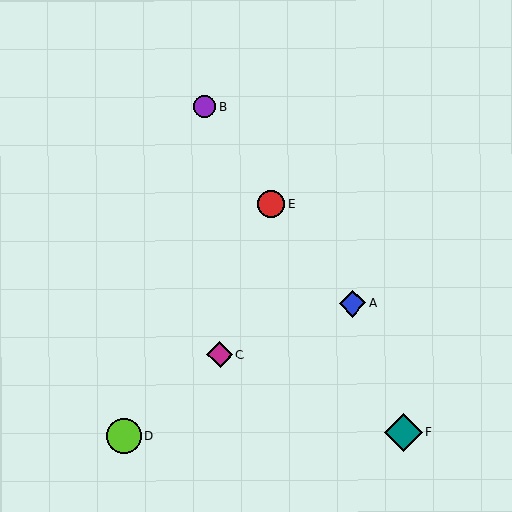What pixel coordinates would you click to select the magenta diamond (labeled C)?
Click at (220, 355) to select the magenta diamond C.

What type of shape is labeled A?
Shape A is a blue diamond.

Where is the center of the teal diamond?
The center of the teal diamond is at (403, 433).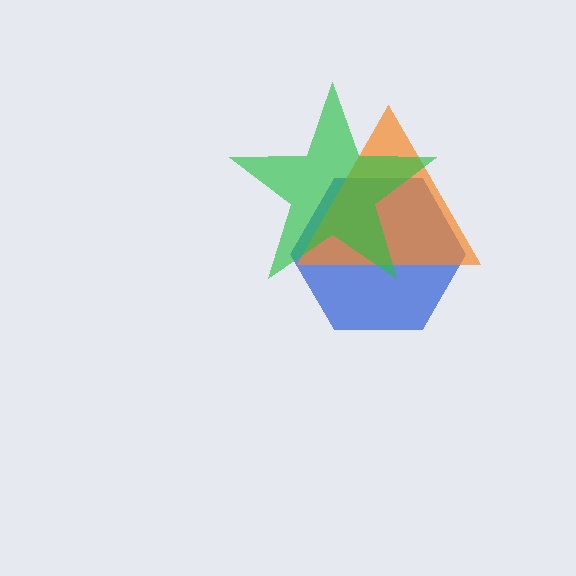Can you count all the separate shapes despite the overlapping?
Yes, there are 3 separate shapes.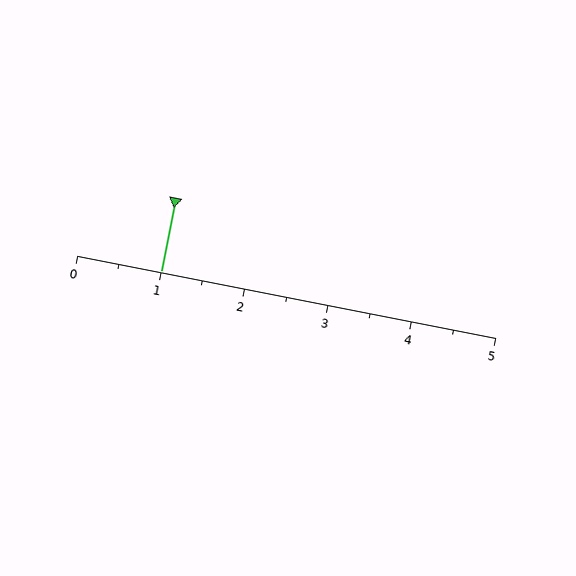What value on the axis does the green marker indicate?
The marker indicates approximately 1.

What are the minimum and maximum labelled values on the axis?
The axis runs from 0 to 5.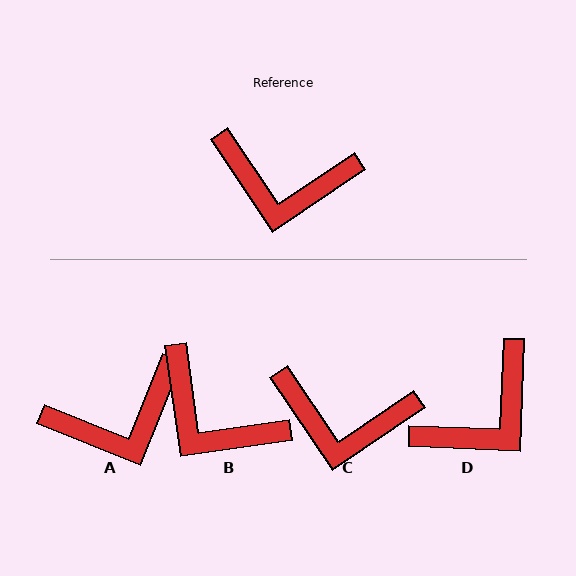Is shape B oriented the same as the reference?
No, it is off by about 26 degrees.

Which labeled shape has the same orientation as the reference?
C.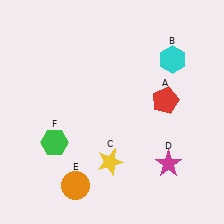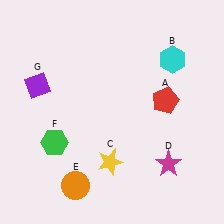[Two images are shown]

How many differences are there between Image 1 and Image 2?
There is 1 difference between the two images.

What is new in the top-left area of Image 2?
A purple diamond (G) was added in the top-left area of Image 2.